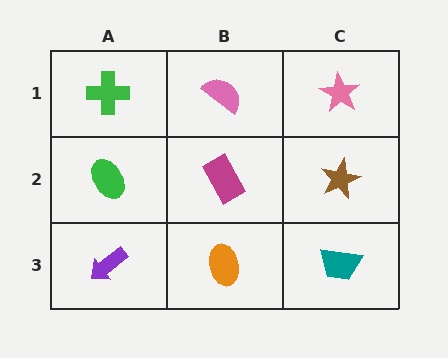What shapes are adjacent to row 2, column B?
A pink semicircle (row 1, column B), an orange ellipse (row 3, column B), a green ellipse (row 2, column A), a brown star (row 2, column C).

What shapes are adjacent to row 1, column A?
A green ellipse (row 2, column A), a pink semicircle (row 1, column B).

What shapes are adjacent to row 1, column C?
A brown star (row 2, column C), a pink semicircle (row 1, column B).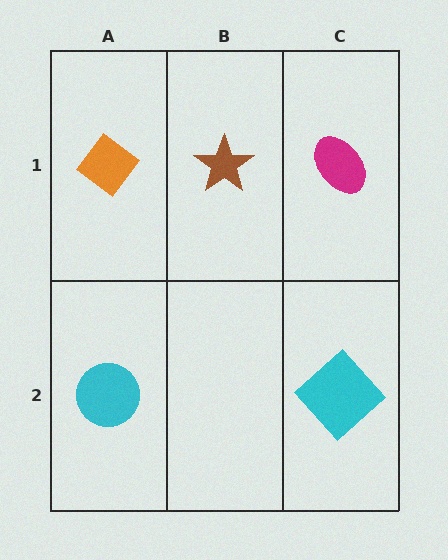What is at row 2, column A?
A cyan circle.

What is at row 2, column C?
A cyan diamond.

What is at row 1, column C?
A magenta ellipse.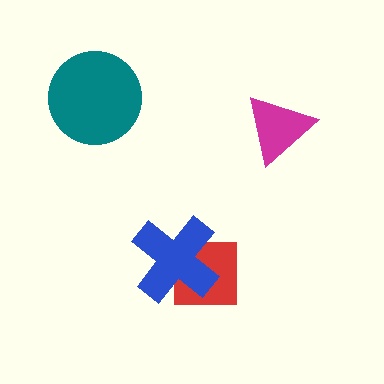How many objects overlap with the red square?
1 object overlaps with the red square.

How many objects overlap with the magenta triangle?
0 objects overlap with the magenta triangle.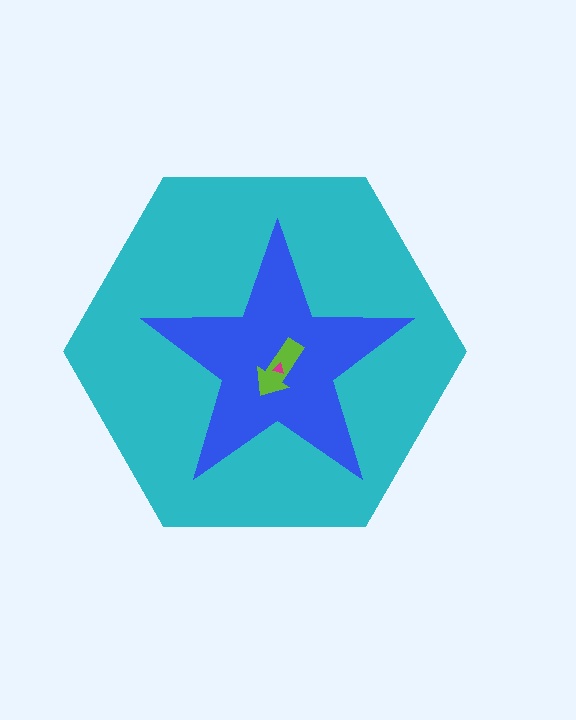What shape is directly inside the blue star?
The lime arrow.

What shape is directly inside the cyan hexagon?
The blue star.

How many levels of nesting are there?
4.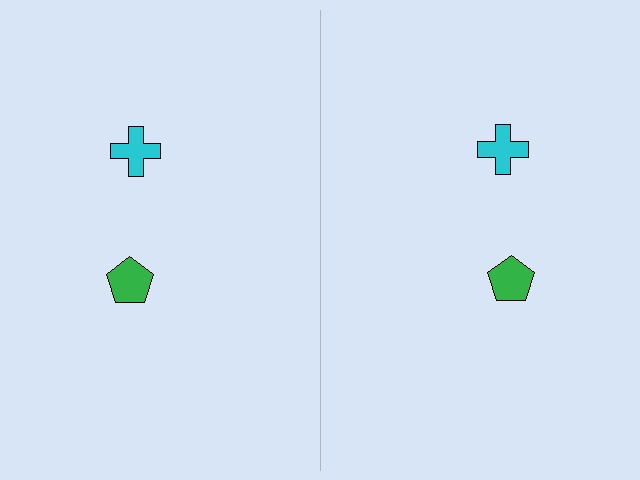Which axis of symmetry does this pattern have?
The pattern has a vertical axis of symmetry running through the center of the image.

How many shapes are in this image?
There are 4 shapes in this image.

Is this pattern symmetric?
Yes, this pattern has bilateral (reflection) symmetry.